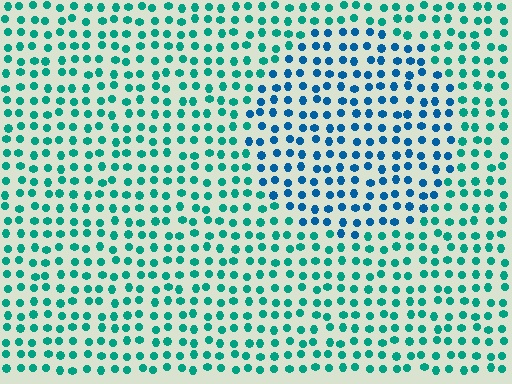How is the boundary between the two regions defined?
The boundary is defined purely by a slight shift in hue (about 36 degrees). Spacing, size, and orientation are identical on both sides.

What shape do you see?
I see a circle.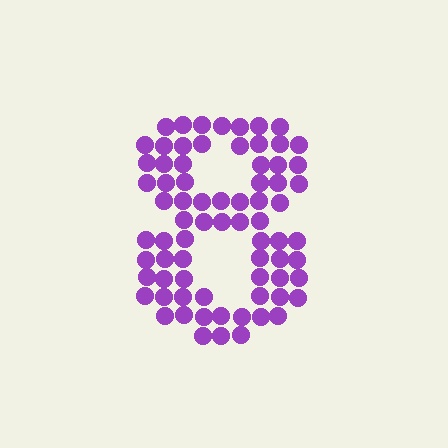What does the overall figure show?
The overall figure shows the digit 8.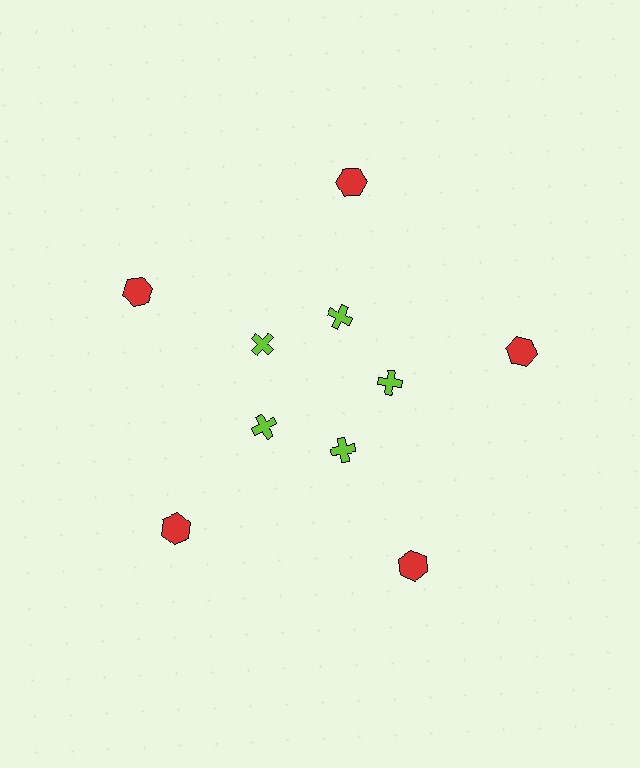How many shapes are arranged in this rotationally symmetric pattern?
There are 10 shapes, arranged in 5 groups of 2.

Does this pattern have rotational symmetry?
Yes, this pattern has 5-fold rotational symmetry. It looks the same after rotating 72 degrees around the center.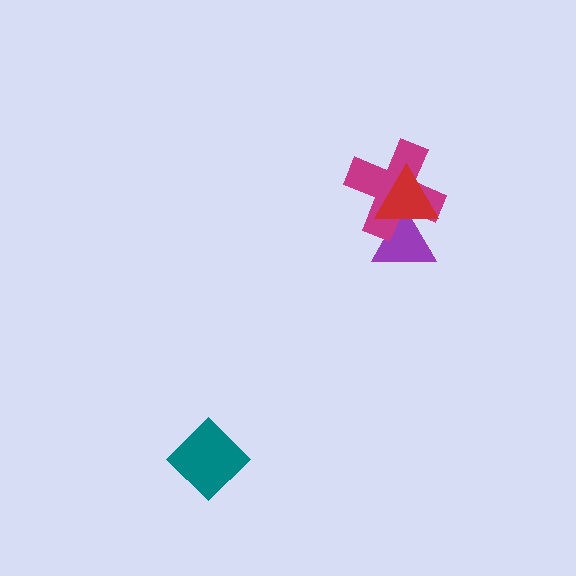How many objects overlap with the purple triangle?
2 objects overlap with the purple triangle.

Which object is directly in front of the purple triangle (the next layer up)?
The magenta cross is directly in front of the purple triangle.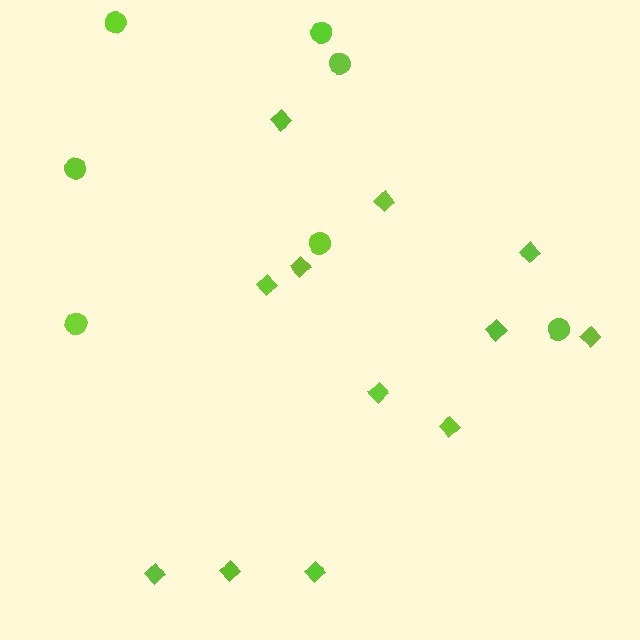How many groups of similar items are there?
There are 2 groups: one group of diamonds (12) and one group of circles (7).